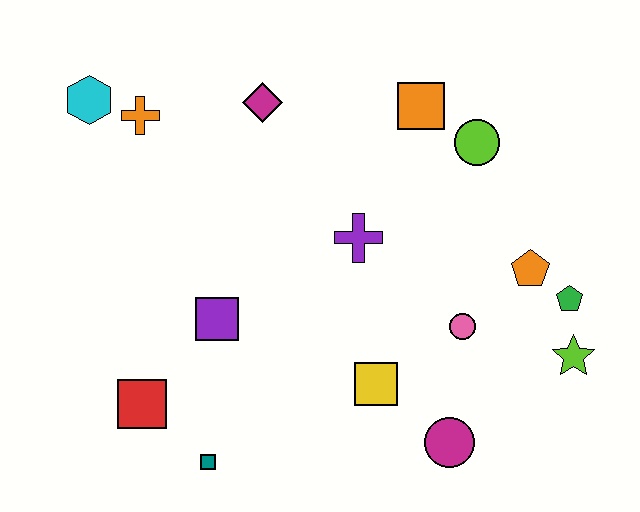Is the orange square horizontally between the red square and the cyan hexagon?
No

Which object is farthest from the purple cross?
The cyan hexagon is farthest from the purple cross.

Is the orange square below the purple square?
No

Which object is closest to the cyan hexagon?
The orange cross is closest to the cyan hexagon.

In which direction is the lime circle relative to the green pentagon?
The lime circle is above the green pentagon.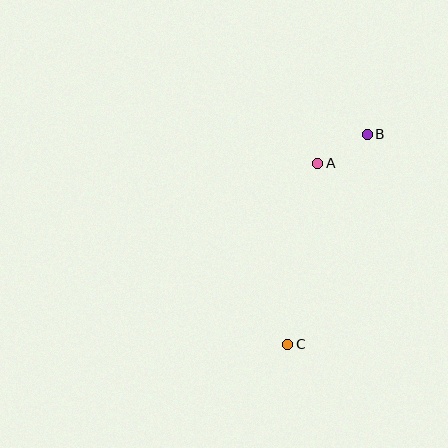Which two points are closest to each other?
Points A and B are closest to each other.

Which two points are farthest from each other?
Points B and C are farthest from each other.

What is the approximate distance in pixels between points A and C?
The distance between A and C is approximately 183 pixels.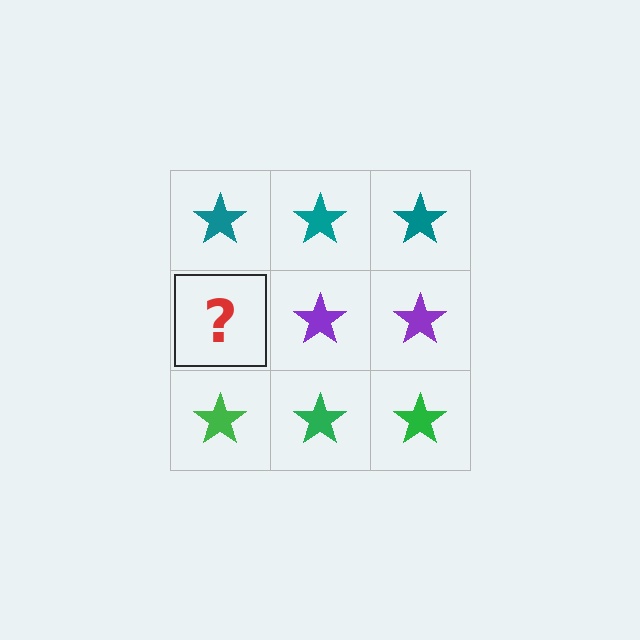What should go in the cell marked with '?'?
The missing cell should contain a purple star.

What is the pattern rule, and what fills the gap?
The rule is that each row has a consistent color. The gap should be filled with a purple star.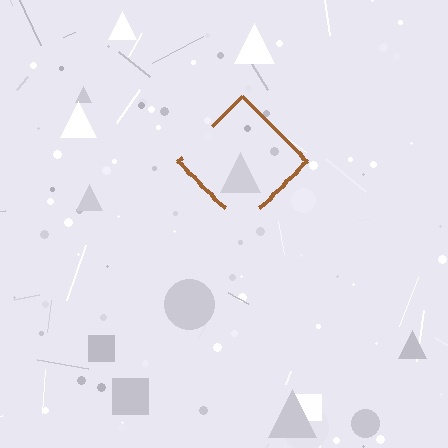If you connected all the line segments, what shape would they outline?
They would outline a diamond.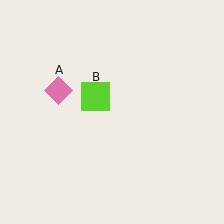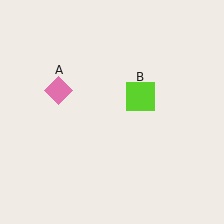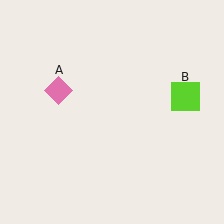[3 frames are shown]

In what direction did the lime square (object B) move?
The lime square (object B) moved right.